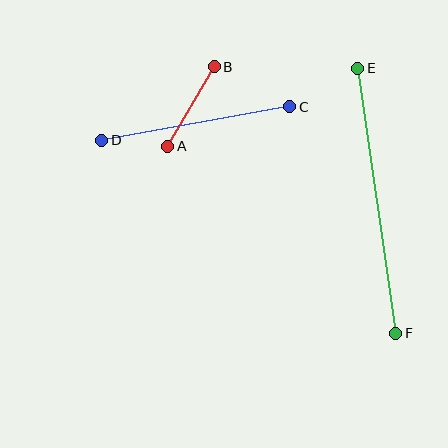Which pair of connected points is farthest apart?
Points E and F are farthest apart.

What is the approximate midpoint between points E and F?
The midpoint is at approximately (377, 201) pixels.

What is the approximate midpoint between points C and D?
The midpoint is at approximately (196, 124) pixels.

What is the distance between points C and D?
The distance is approximately 191 pixels.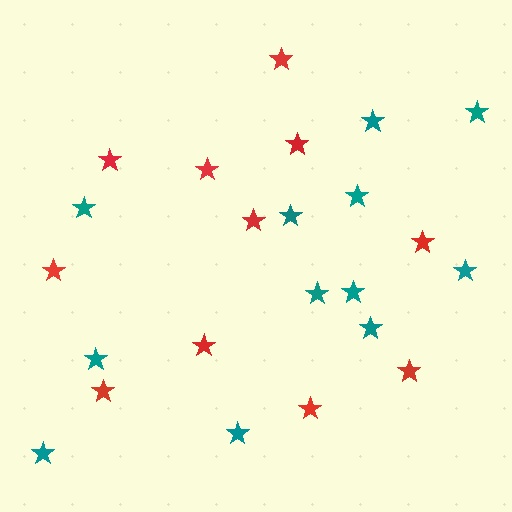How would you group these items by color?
There are 2 groups: one group of red stars (11) and one group of teal stars (12).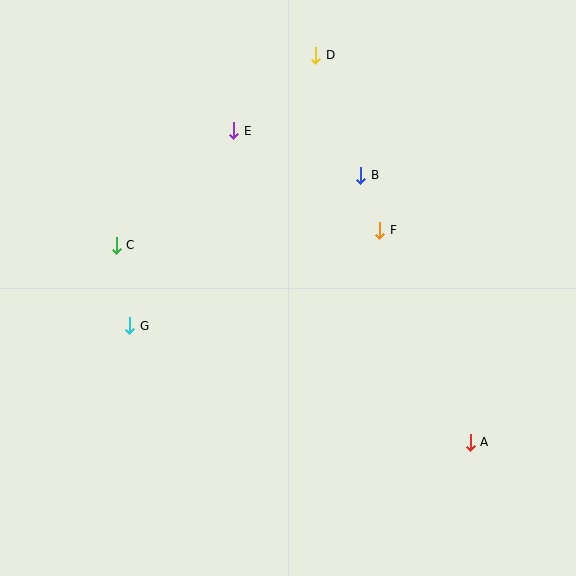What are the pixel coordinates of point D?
Point D is at (316, 55).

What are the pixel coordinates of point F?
Point F is at (380, 230).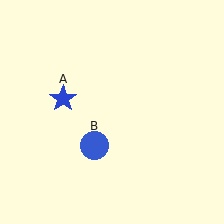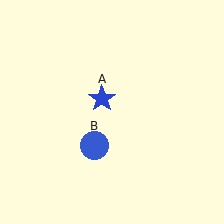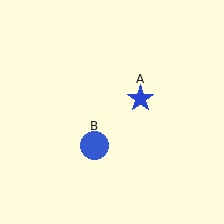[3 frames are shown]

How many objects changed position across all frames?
1 object changed position: blue star (object A).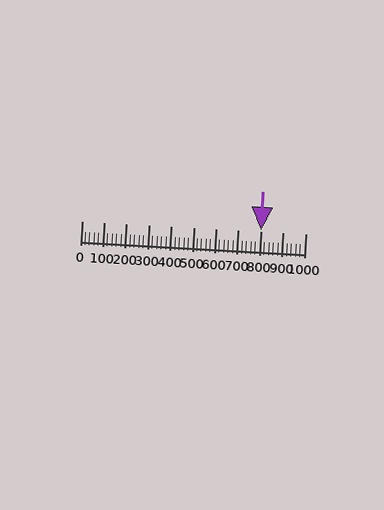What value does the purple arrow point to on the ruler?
The purple arrow points to approximately 800.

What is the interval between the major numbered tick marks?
The major tick marks are spaced 100 units apart.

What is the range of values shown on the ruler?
The ruler shows values from 0 to 1000.